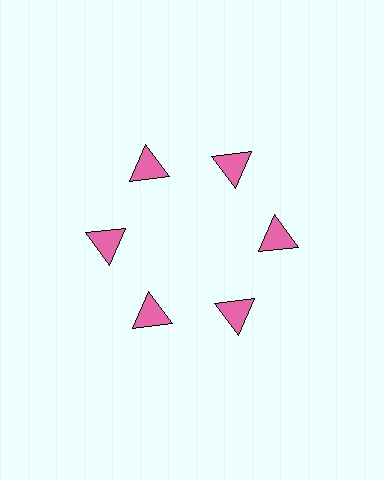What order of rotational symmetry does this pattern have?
This pattern has 6-fold rotational symmetry.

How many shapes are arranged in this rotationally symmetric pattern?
There are 6 shapes, arranged in 6 groups of 1.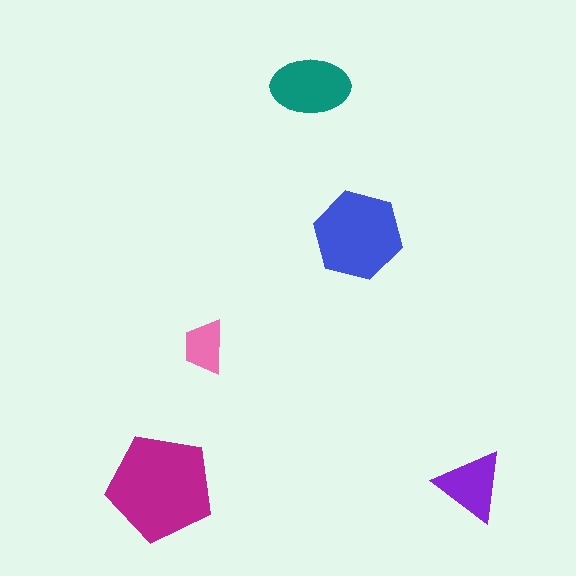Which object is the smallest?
The pink trapezoid.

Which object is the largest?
The magenta pentagon.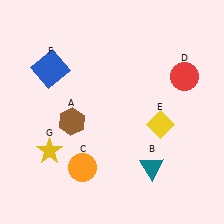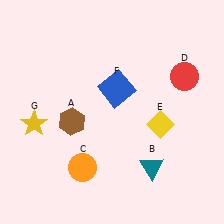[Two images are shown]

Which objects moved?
The objects that moved are: the blue square (F), the yellow star (G).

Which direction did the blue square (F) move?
The blue square (F) moved right.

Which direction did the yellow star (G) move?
The yellow star (G) moved up.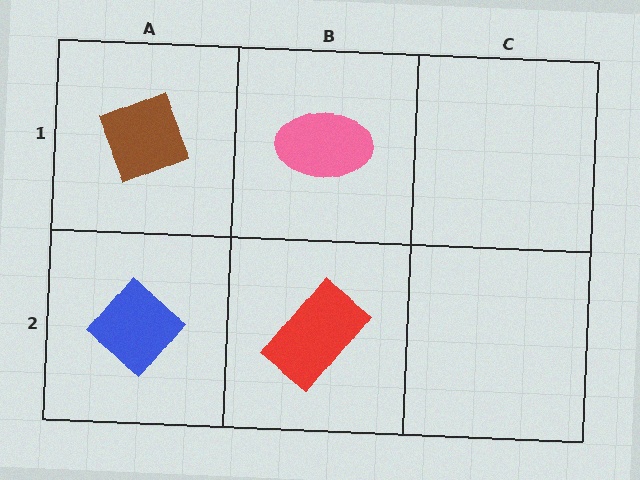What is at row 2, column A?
A blue diamond.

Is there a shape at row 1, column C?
No, that cell is empty.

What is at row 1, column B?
A pink ellipse.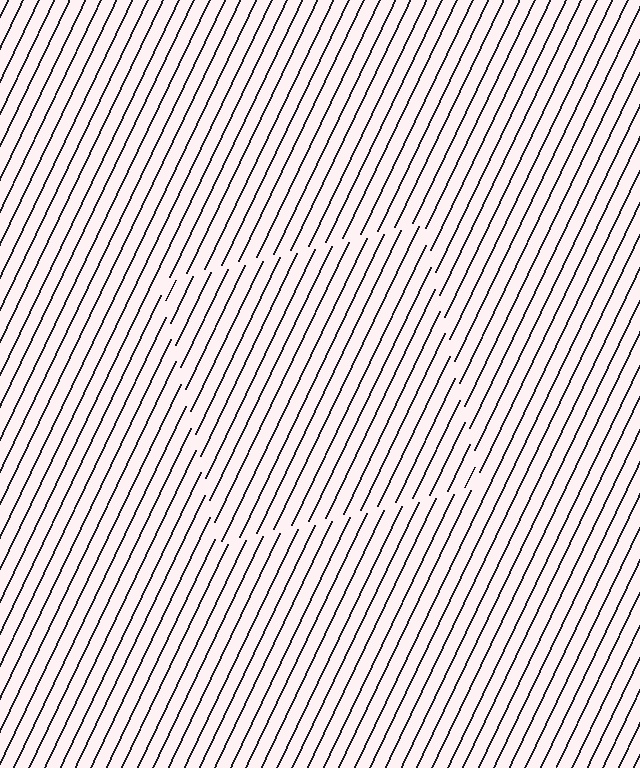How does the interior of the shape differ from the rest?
The interior of the shape contains the same grating, shifted by half a period — the contour is defined by the phase discontinuity where line-ends from the inner and outer gratings abut.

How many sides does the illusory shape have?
4 sides — the line-ends trace a square.